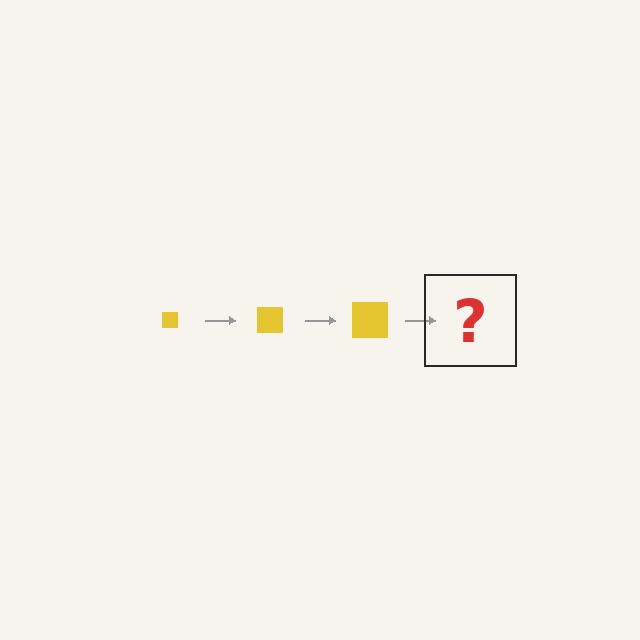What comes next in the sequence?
The next element should be a yellow square, larger than the previous one.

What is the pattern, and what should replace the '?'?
The pattern is that the square gets progressively larger each step. The '?' should be a yellow square, larger than the previous one.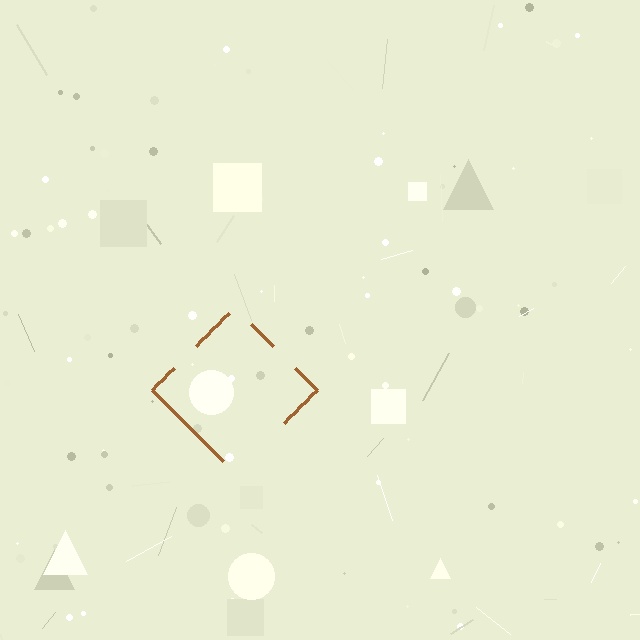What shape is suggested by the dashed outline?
The dashed outline suggests a diamond.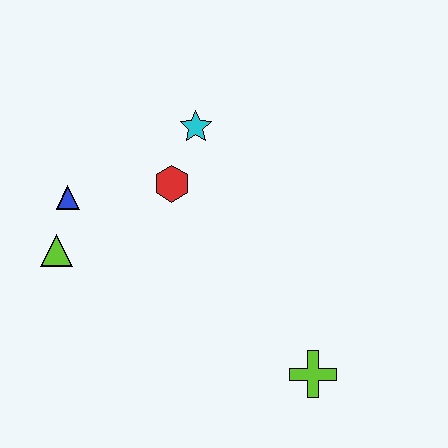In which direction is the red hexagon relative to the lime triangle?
The red hexagon is to the right of the lime triangle.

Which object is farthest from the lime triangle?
The lime cross is farthest from the lime triangle.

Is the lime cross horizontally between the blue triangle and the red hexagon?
No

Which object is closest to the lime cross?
The red hexagon is closest to the lime cross.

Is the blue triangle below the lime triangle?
No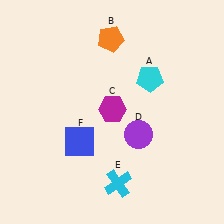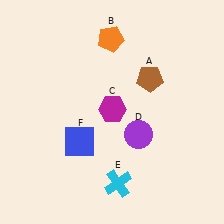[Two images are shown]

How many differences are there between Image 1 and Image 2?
There is 1 difference between the two images.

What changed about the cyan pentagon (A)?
In Image 1, A is cyan. In Image 2, it changed to brown.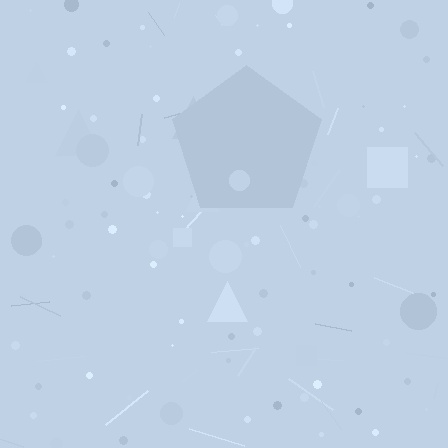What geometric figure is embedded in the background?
A pentagon is embedded in the background.